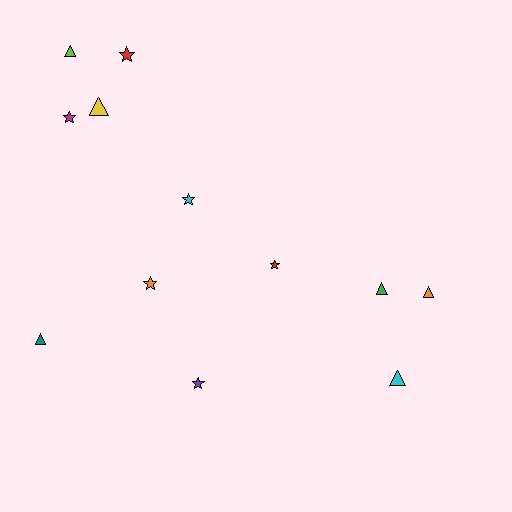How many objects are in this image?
There are 12 objects.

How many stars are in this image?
There are 6 stars.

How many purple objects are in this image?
There is 1 purple object.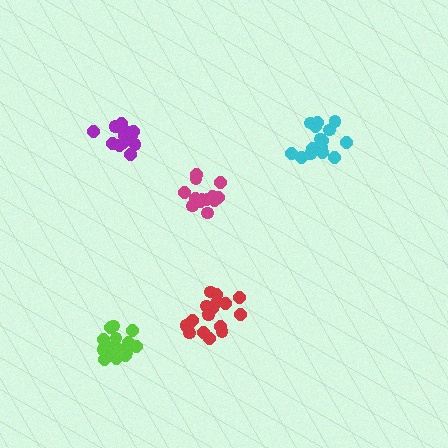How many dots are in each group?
Group 1: 17 dots, Group 2: 13 dots, Group 3: 18 dots, Group 4: 18 dots, Group 5: 14 dots (80 total).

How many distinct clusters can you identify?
There are 5 distinct clusters.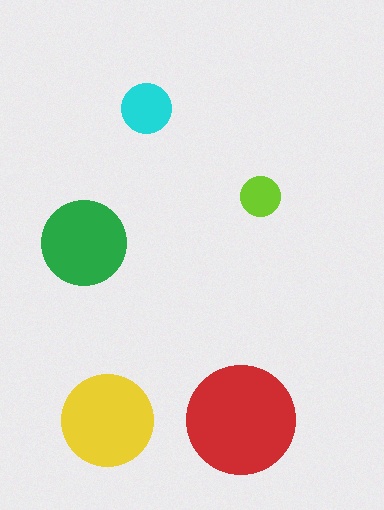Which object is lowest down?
The yellow circle is bottommost.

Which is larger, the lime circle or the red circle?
The red one.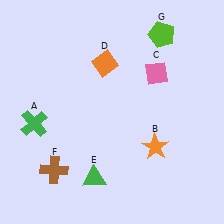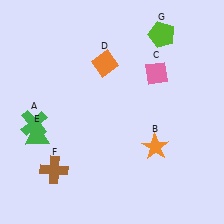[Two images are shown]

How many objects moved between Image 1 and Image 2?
1 object moved between the two images.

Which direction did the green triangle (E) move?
The green triangle (E) moved left.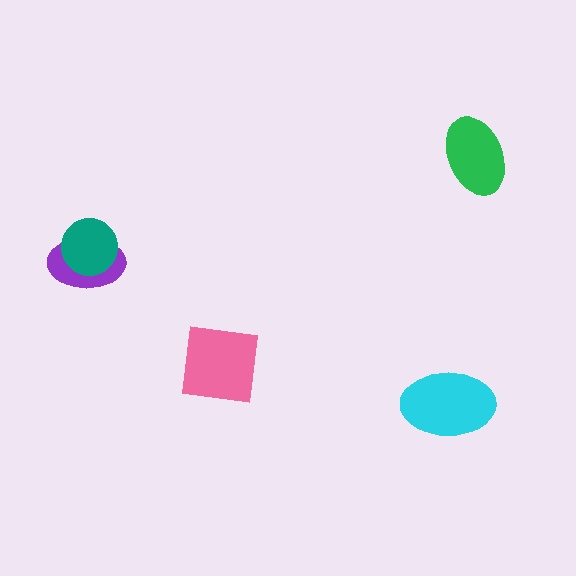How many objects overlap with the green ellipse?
0 objects overlap with the green ellipse.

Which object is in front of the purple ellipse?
The teal circle is in front of the purple ellipse.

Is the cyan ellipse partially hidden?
No, no other shape covers it.